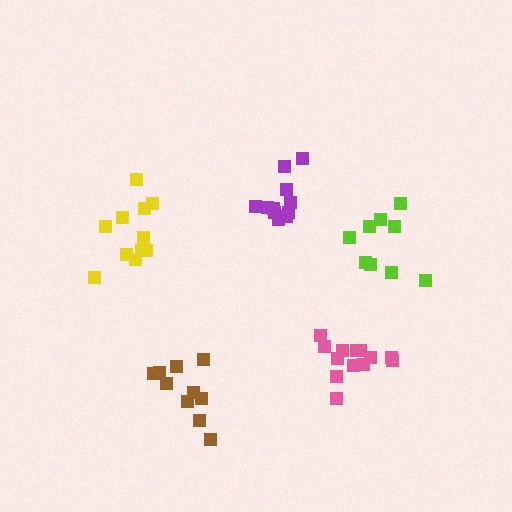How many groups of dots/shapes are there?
There are 5 groups.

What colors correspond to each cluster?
The clusters are colored: purple, brown, yellow, pink, lime.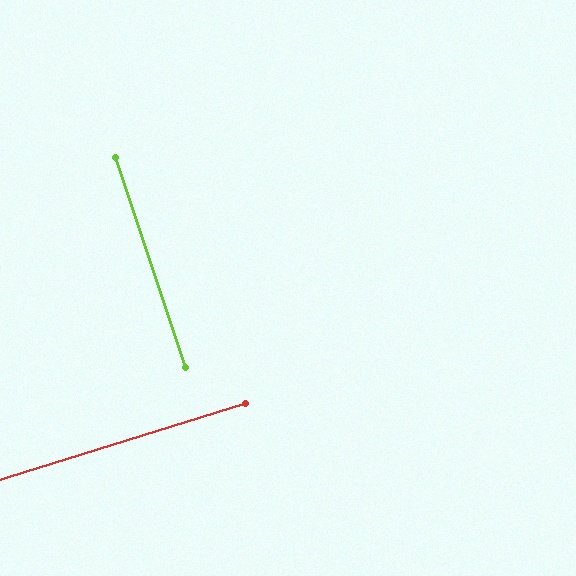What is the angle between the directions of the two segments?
Approximately 89 degrees.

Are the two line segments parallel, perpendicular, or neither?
Perpendicular — they meet at approximately 89°.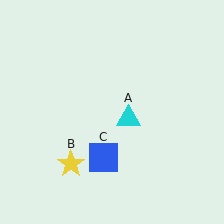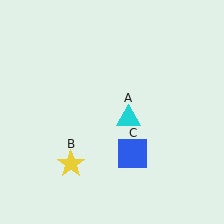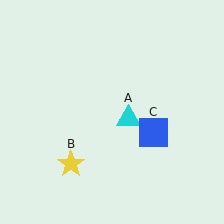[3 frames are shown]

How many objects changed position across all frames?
1 object changed position: blue square (object C).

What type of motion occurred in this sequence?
The blue square (object C) rotated counterclockwise around the center of the scene.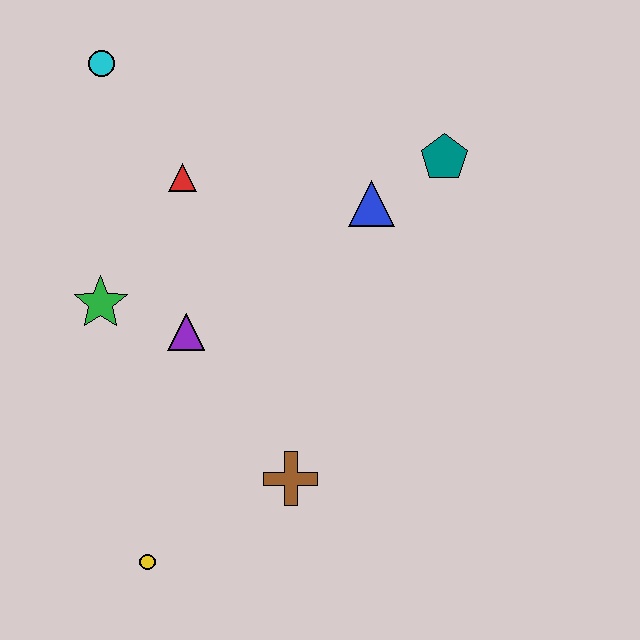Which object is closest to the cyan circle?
The red triangle is closest to the cyan circle.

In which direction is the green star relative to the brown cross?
The green star is to the left of the brown cross.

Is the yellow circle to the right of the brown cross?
No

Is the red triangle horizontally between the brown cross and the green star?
Yes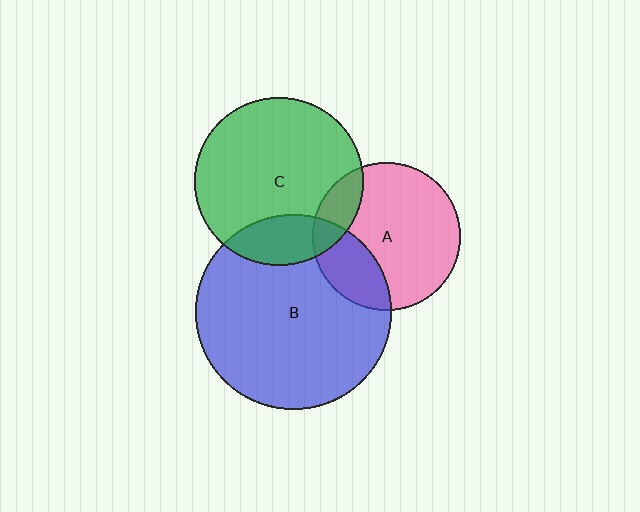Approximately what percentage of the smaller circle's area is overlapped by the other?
Approximately 15%.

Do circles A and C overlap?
Yes.